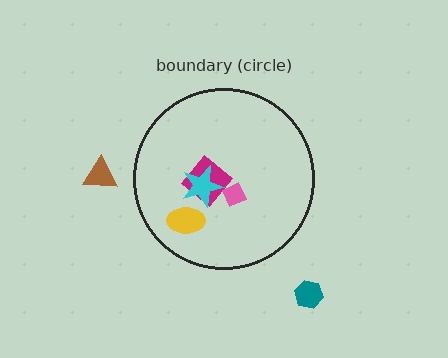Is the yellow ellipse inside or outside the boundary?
Inside.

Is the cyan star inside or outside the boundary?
Inside.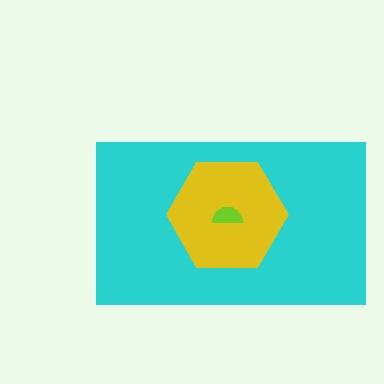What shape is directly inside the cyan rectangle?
The yellow hexagon.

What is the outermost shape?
The cyan rectangle.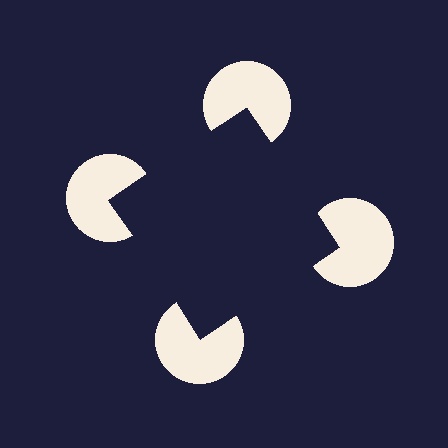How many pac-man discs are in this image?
There are 4 — one at each vertex of the illusory square.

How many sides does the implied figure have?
4 sides.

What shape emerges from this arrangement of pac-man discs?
An illusory square — its edges are inferred from the aligned wedge cuts in the pac-man discs, not physically drawn.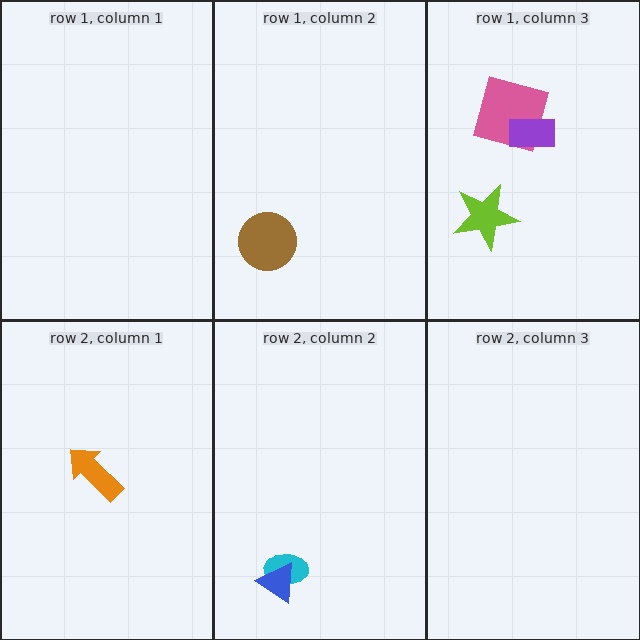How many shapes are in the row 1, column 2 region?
1.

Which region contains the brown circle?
The row 1, column 2 region.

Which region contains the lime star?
The row 1, column 3 region.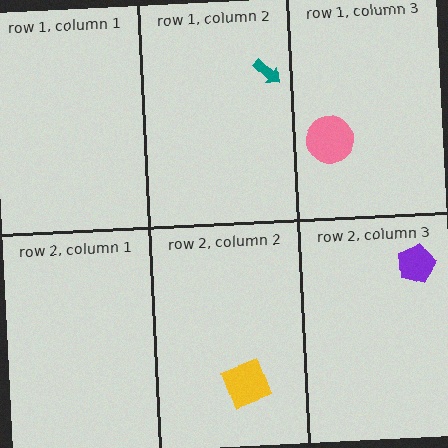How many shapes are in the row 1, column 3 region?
1.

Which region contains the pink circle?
The row 1, column 3 region.